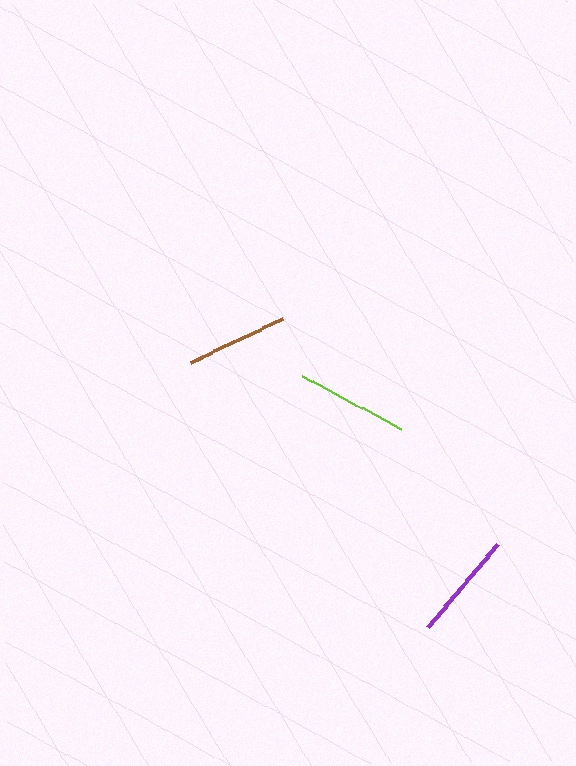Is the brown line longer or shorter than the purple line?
The purple line is longer than the brown line.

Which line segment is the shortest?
The brown line is the shortest at approximately 102 pixels.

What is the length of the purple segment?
The purple segment is approximately 110 pixels long.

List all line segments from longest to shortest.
From longest to shortest: lime, purple, brown.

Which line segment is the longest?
The lime line is the longest at approximately 113 pixels.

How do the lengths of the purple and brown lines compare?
The purple and brown lines are approximately the same length.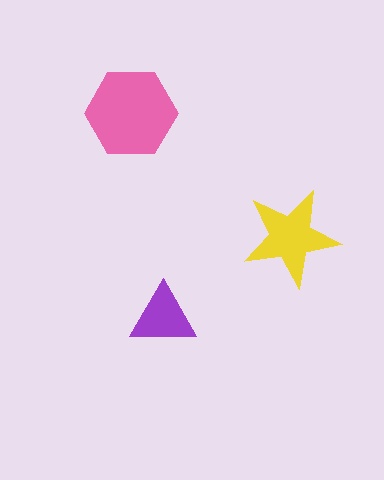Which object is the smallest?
The purple triangle.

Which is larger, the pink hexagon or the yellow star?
The pink hexagon.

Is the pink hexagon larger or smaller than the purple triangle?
Larger.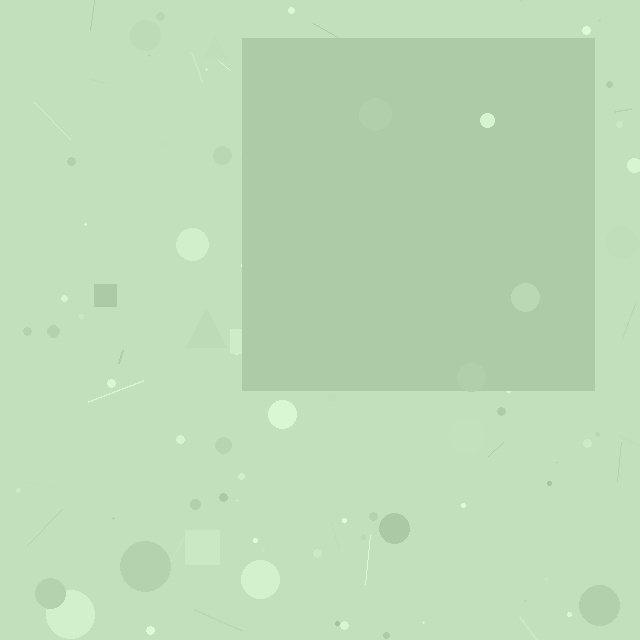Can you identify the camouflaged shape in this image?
The camouflaged shape is a square.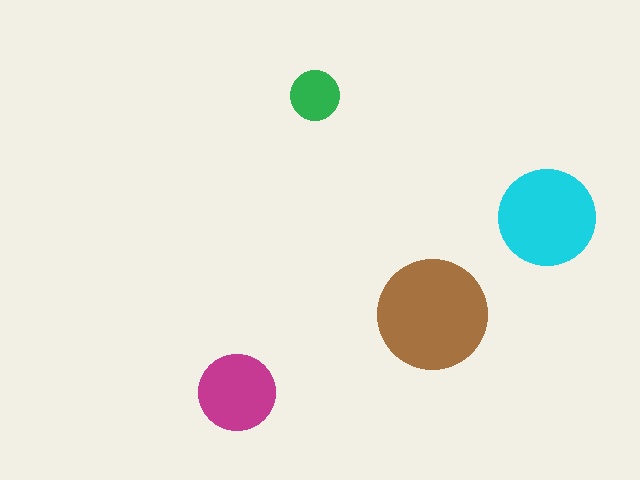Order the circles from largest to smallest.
the brown one, the cyan one, the magenta one, the green one.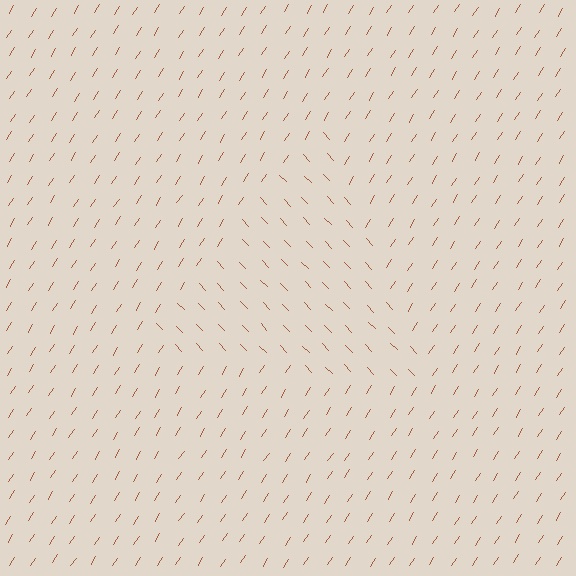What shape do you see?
I see a triangle.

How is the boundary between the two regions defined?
The boundary is defined purely by a change in line orientation (approximately 76 degrees difference). All lines are the same color and thickness.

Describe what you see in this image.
The image is filled with small brown line segments. A triangle region in the image has lines oriented differently from the surrounding lines, creating a visible texture boundary.